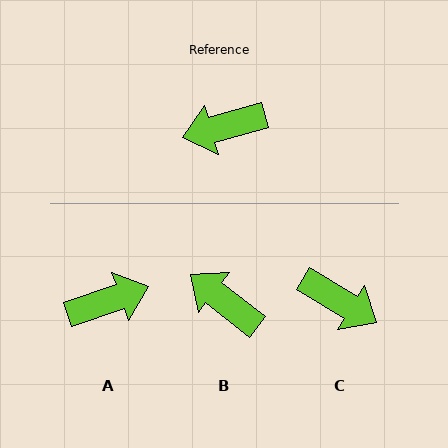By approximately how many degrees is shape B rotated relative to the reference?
Approximately 53 degrees clockwise.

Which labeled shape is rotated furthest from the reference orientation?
A, about 176 degrees away.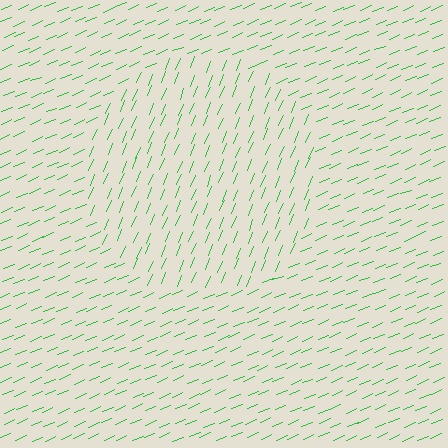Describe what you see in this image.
The image is filled with small green line segments. A circle region in the image has lines oriented differently from the surrounding lines, creating a visible texture boundary.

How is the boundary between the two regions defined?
The boundary is defined purely by a change in line orientation (approximately 45 degrees difference). All lines are the same color and thickness.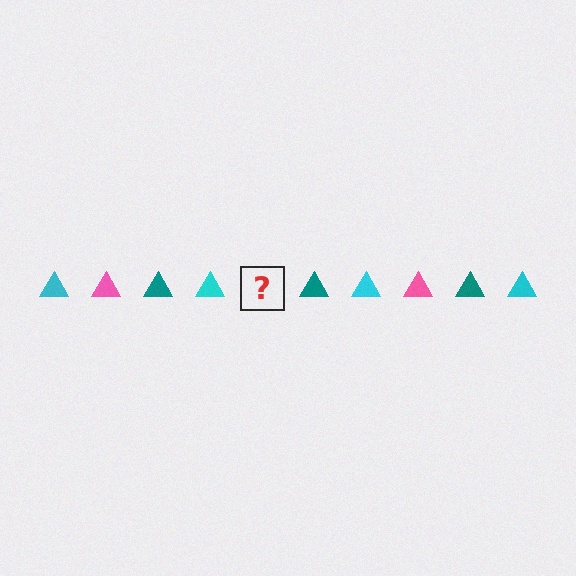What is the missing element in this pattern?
The missing element is a pink triangle.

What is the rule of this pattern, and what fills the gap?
The rule is that the pattern cycles through cyan, pink, teal triangles. The gap should be filled with a pink triangle.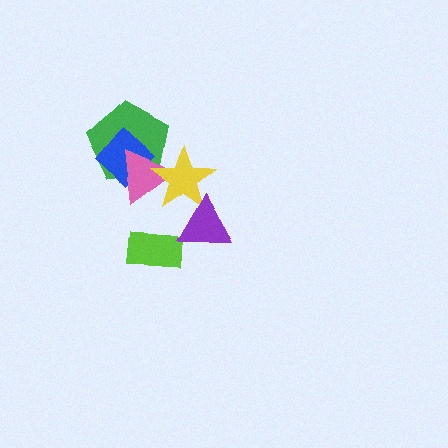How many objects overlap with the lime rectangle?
0 objects overlap with the lime rectangle.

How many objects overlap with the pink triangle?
3 objects overlap with the pink triangle.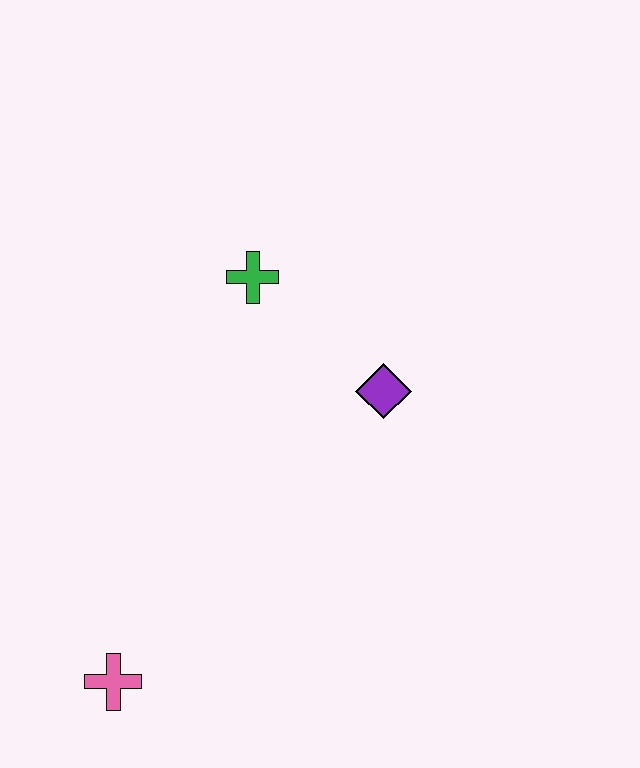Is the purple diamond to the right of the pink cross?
Yes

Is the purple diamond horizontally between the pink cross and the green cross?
No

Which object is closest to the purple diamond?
The green cross is closest to the purple diamond.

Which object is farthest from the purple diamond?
The pink cross is farthest from the purple diamond.